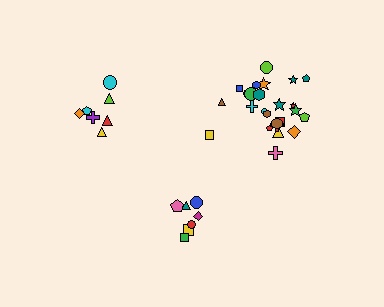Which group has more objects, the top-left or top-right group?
The top-right group.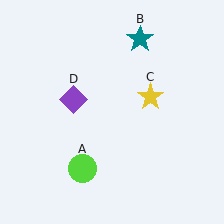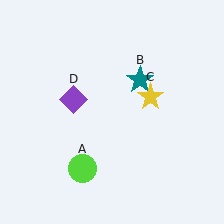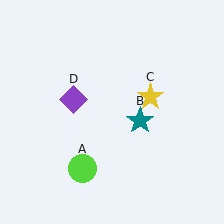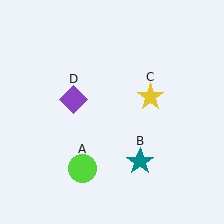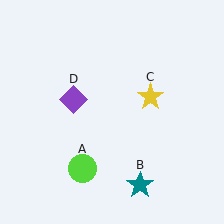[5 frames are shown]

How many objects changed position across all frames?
1 object changed position: teal star (object B).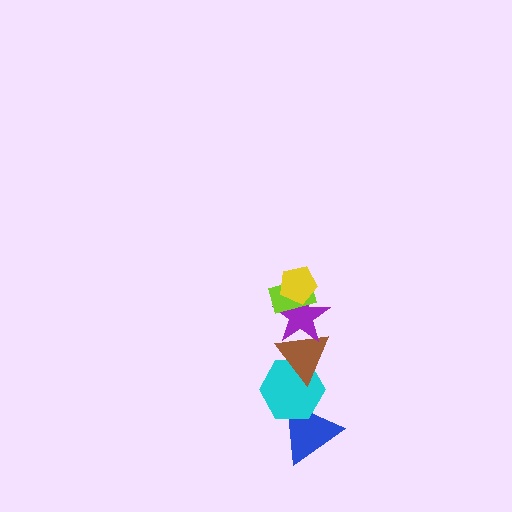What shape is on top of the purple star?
The lime rectangle is on top of the purple star.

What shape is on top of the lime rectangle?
The yellow pentagon is on top of the lime rectangle.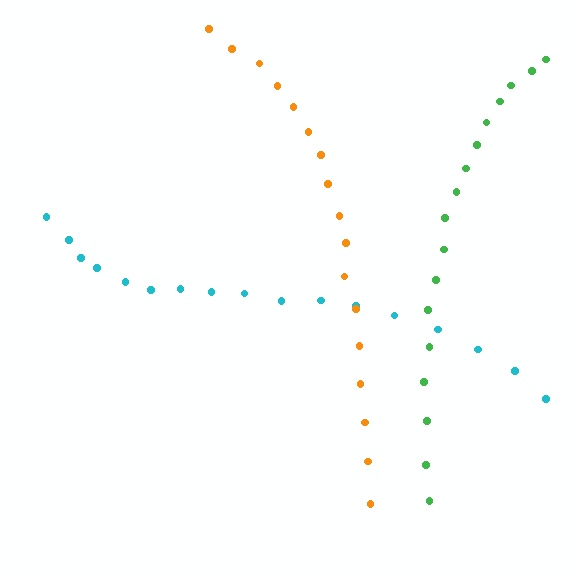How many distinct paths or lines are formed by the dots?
There are 3 distinct paths.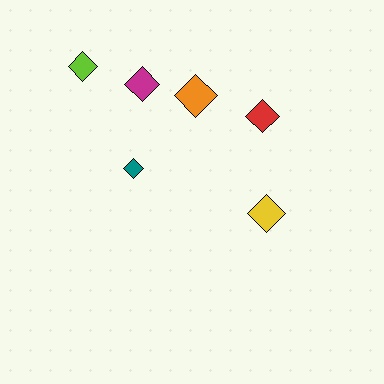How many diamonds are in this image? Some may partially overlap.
There are 6 diamonds.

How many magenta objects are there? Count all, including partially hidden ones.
There is 1 magenta object.